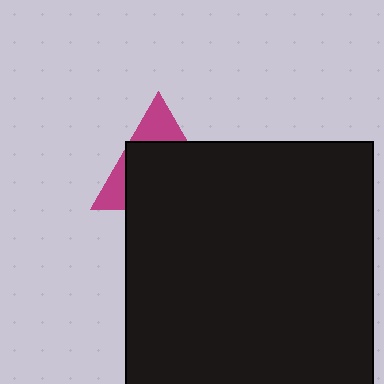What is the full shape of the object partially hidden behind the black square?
The partially hidden object is a magenta triangle.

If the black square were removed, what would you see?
You would see the complete magenta triangle.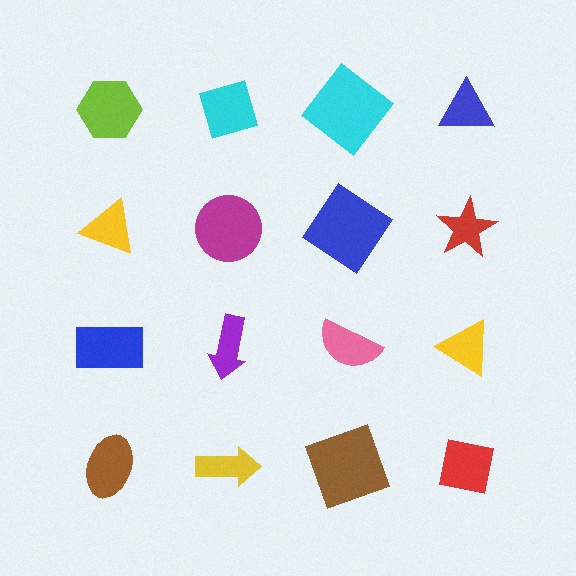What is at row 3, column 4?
A yellow triangle.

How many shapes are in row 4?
4 shapes.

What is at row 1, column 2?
A cyan diamond.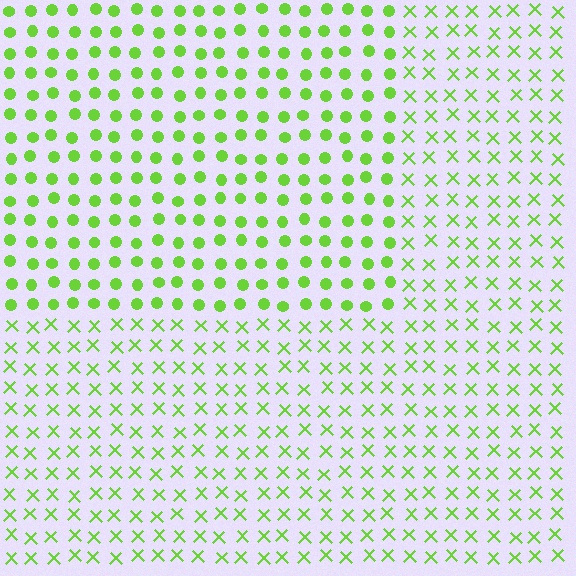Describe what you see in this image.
The image is filled with small lime elements arranged in a uniform grid. A rectangle-shaped region contains circles, while the surrounding area contains X marks. The boundary is defined purely by the change in element shape.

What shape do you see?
I see a rectangle.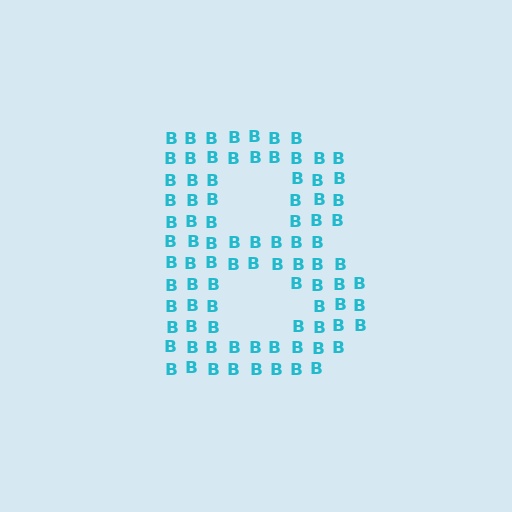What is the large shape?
The large shape is the letter B.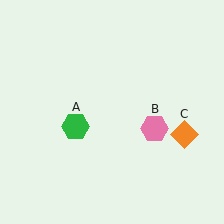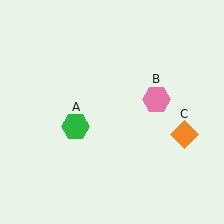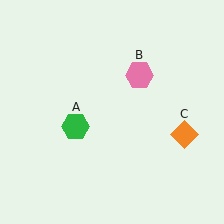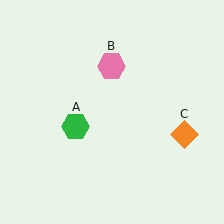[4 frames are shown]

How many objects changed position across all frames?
1 object changed position: pink hexagon (object B).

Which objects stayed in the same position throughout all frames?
Green hexagon (object A) and orange diamond (object C) remained stationary.